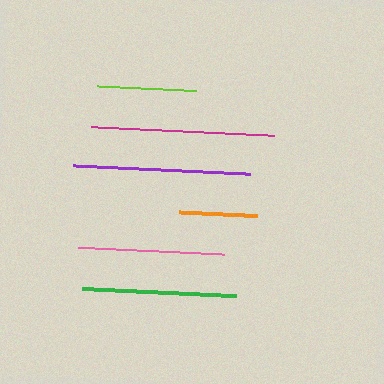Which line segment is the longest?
The magenta line is the longest at approximately 183 pixels.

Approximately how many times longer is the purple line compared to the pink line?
The purple line is approximately 1.2 times the length of the pink line.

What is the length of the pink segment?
The pink segment is approximately 146 pixels long.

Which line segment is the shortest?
The orange line is the shortest at approximately 78 pixels.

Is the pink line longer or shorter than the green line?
The green line is longer than the pink line.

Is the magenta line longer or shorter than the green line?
The magenta line is longer than the green line.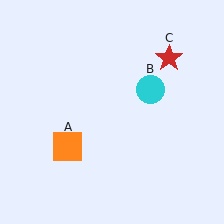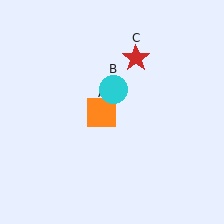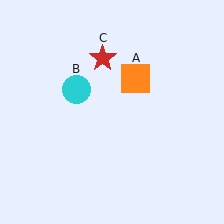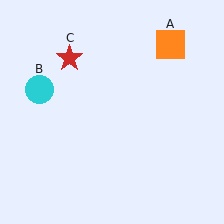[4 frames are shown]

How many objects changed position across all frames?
3 objects changed position: orange square (object A), cyan circle (object B), red star (object C).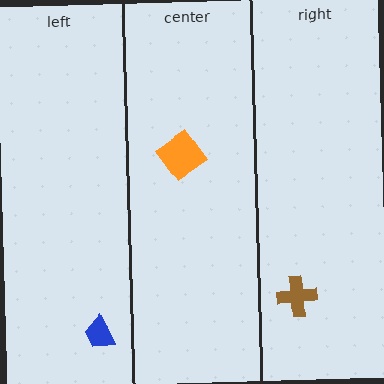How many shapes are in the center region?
1.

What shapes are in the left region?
The blue trapezoid.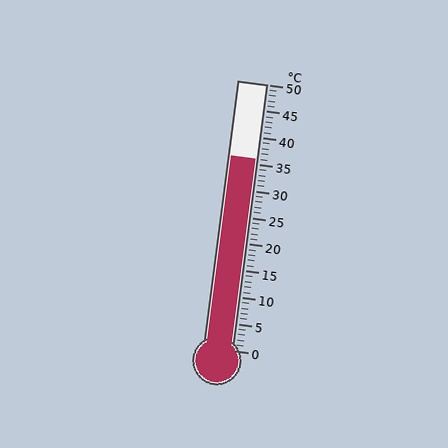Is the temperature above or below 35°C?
The temperature is above 35°C.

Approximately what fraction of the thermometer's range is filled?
The thermometer is filled to approximately 70% of its range.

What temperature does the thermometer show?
The thermometer shows approximately 36°C.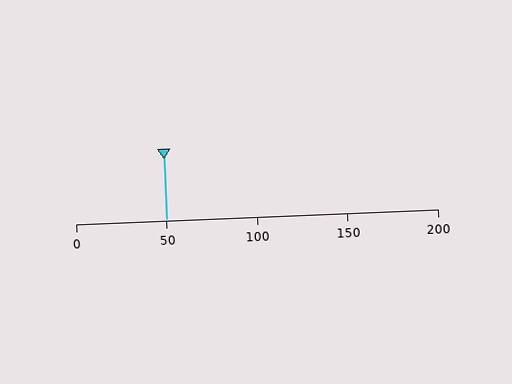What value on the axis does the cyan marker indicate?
The marker indicates approximately 50.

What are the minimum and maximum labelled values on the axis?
The axis runs from 0 to 200.